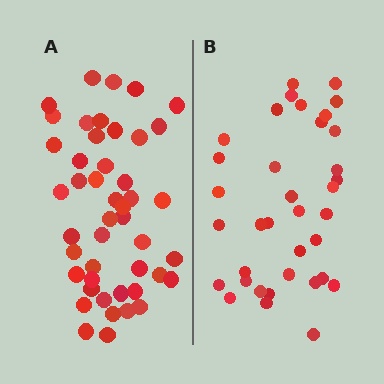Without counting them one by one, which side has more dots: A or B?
Region A (the left region) has more dots.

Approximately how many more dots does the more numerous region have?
Region A has roughly 10 or so more dots than region B.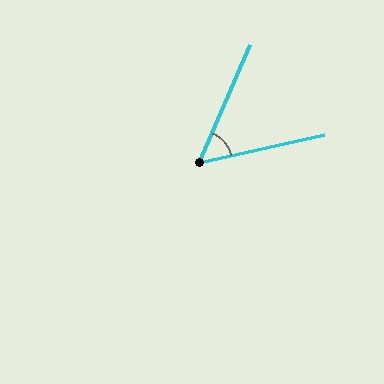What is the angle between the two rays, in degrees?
Approximately 54 degrees.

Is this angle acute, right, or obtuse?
It is acute.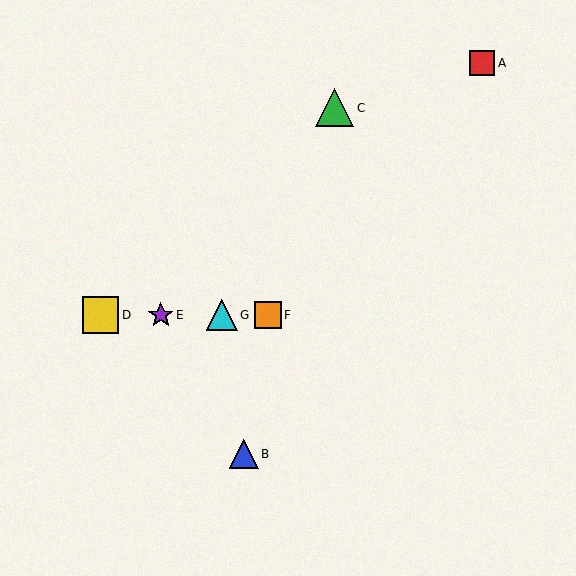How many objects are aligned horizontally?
4 objects (D, E, F, G) are aligned horizontally.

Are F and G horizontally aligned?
Yes, both are at y≈315.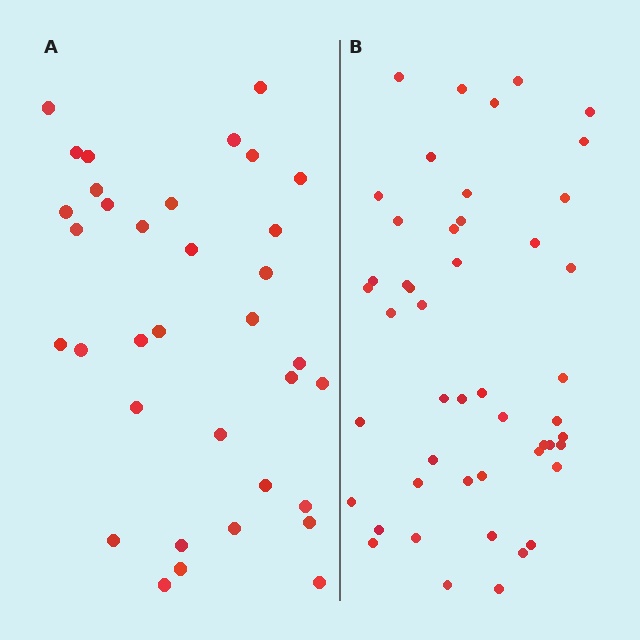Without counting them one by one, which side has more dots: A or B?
Region B (the right region) has more dots.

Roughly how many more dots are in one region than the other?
Region B has approximately 15 more dots than region A.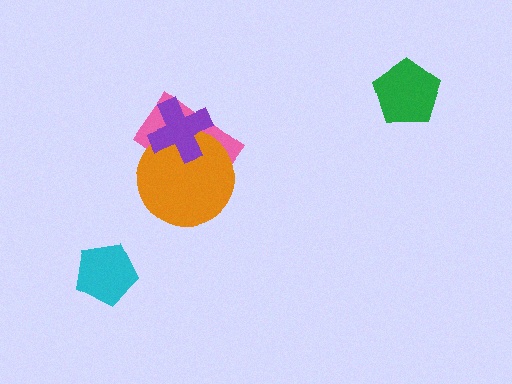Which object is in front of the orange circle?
The purple cross is in front of the orange circle.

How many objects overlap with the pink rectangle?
2 objects overlap with the pink rectangle.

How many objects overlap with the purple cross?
2 objects overlap with the purple cross.